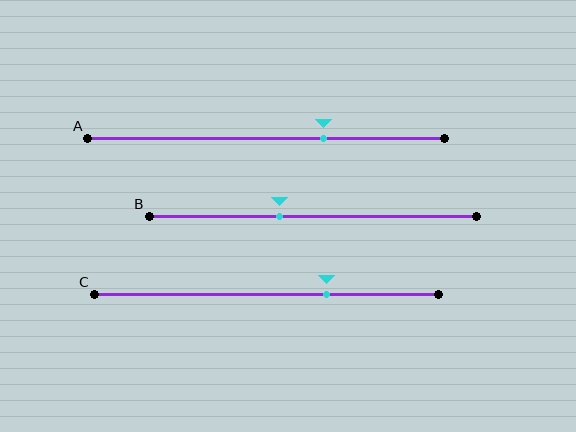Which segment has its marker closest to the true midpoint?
Segment B has its marker closest to the true midpoint.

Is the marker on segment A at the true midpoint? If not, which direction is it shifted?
No, the marker on segment A is shifted to the right by about 16% of the segment length.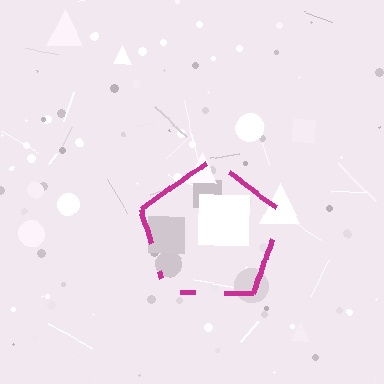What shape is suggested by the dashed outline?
The dashed outline suggests a pentagon.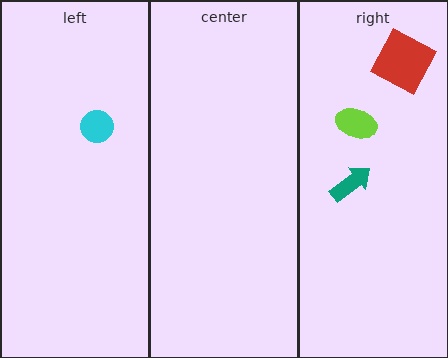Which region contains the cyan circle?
The left region.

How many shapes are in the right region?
3.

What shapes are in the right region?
The teal arrow, the lime ellipse, the red square.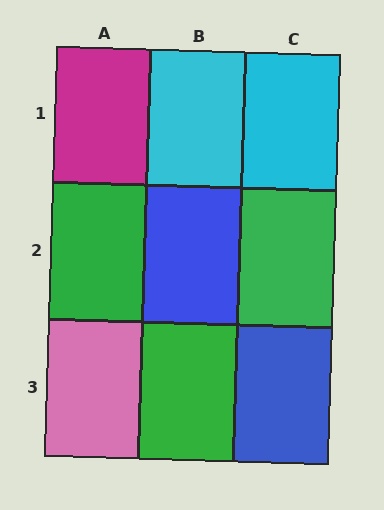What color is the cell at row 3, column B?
Green.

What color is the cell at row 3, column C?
Blue.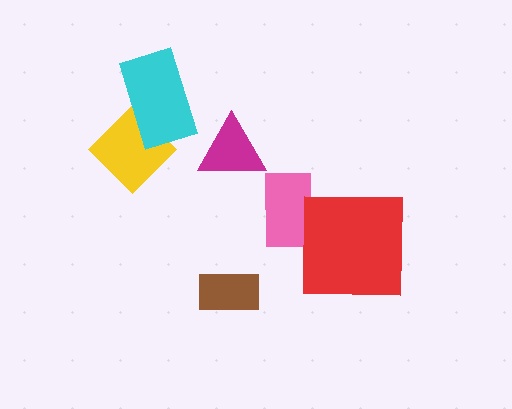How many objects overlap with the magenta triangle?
0 objects overlap with the magenta triangle.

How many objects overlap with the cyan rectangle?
1 object overlaps with the cyan rectangle.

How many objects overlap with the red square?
1 object overlaps with the red square.